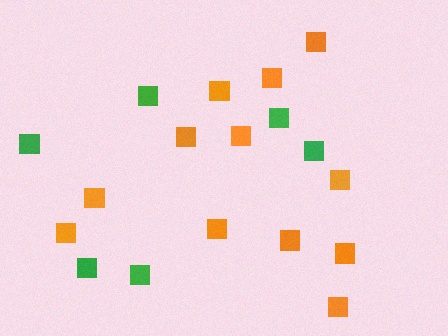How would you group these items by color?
There are 2 groups: one group of orange squares (12) and one group of green squares (6).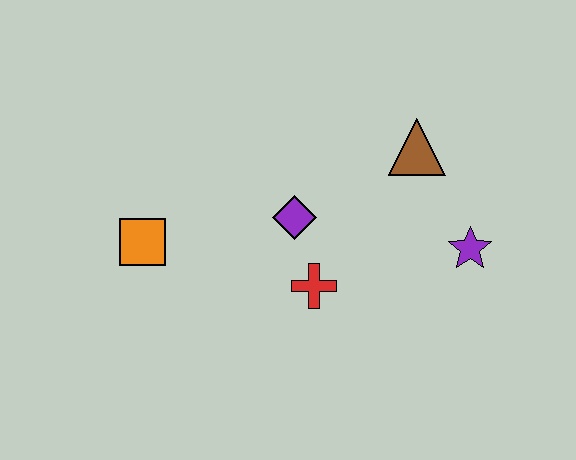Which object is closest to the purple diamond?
The red cross is closest to the purple diamond.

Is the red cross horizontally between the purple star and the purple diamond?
Yes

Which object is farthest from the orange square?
The purple star is farthest from the orange square.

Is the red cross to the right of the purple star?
No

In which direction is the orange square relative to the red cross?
The orange square is to the left of the red cross.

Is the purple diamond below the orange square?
No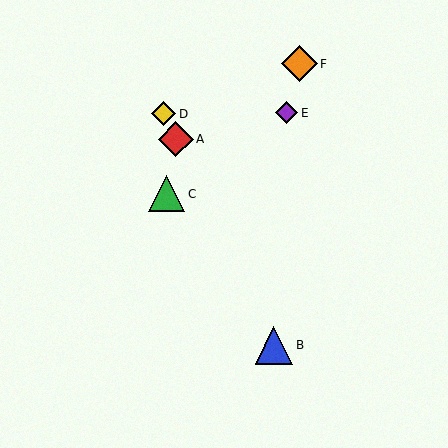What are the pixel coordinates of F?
Object F is at (299, 64).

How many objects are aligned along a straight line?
3 objects (A, B, D) are aligned along a straight line.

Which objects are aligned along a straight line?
Objects A, B, D are aligned along a straight line.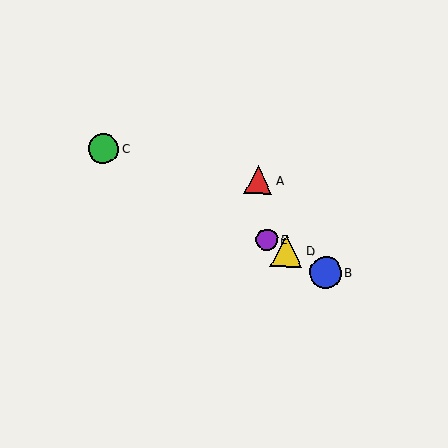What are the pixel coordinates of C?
Object C is at (103, 148).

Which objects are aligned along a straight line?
Objects B, C, D, E are aligned along a straight line.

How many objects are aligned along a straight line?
4 objects (B, C, D, E) are aligned along a straight line.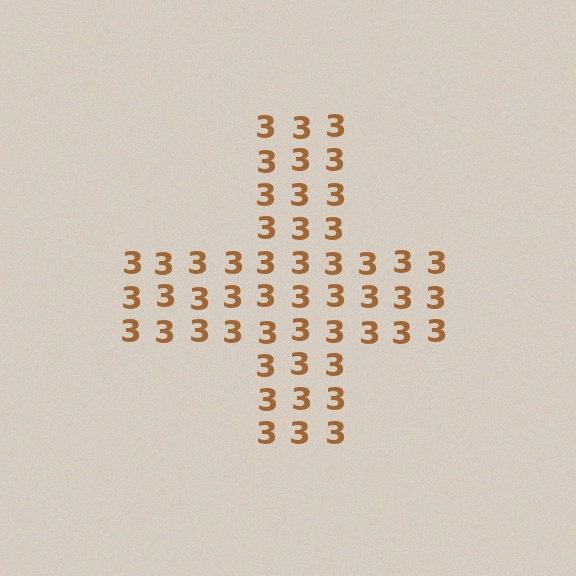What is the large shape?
The large shape is a cross.